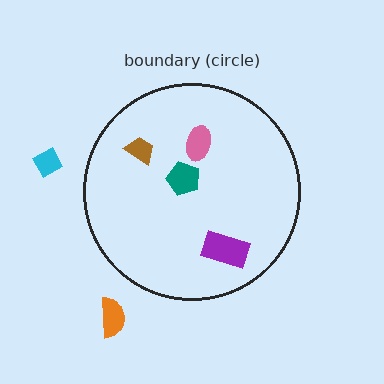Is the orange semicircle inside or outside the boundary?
Outside.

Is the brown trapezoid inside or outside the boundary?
Inside.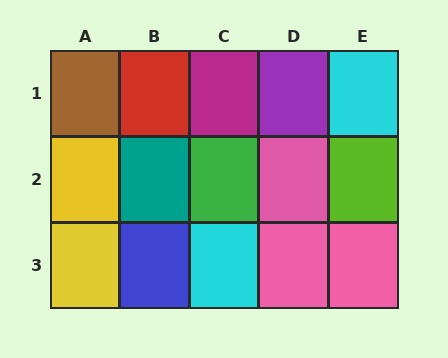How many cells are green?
1 cell is green.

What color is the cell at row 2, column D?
Pink.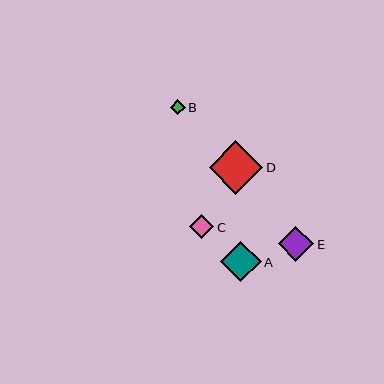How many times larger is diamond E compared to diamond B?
Diamond E is approximately 2.4 times the size of diamond B.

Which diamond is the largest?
Diamond D is the largest with a size of approximately 54 pixels.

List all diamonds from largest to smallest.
From largest to smallest: D, A, E, C, B.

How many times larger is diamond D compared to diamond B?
Diamond D is approximately 3.6 times the size of diamond B.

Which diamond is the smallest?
Diamond B is the smallest with a size of approximately 15 pixels.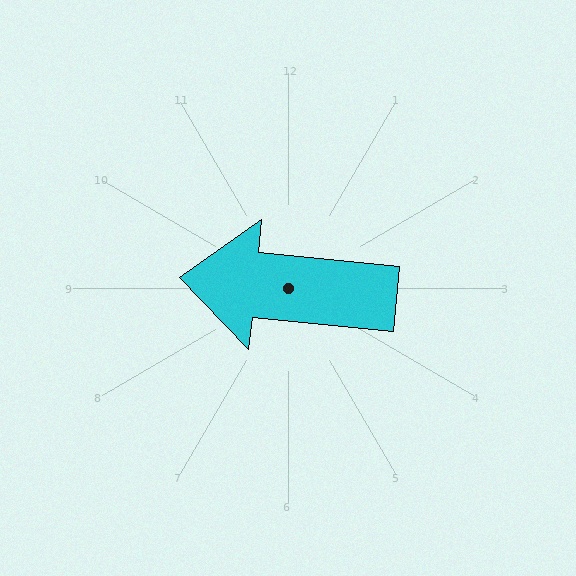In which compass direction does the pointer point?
West.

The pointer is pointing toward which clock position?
Roughly 9 o'clock.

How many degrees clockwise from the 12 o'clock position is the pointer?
Approximately 276 degrees.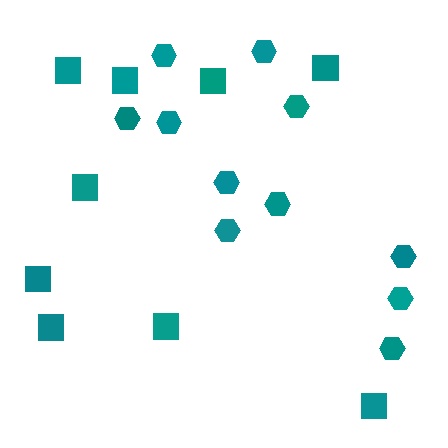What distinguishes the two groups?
There are 2 groups: one group of squares (9) and one group of hexagons (11).